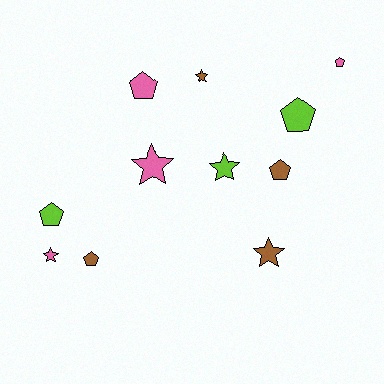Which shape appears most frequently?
Pentagon, with 6 objects.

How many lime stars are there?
There is 1 lime star.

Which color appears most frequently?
Brown, with 4 objects.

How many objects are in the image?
There are 11 objects.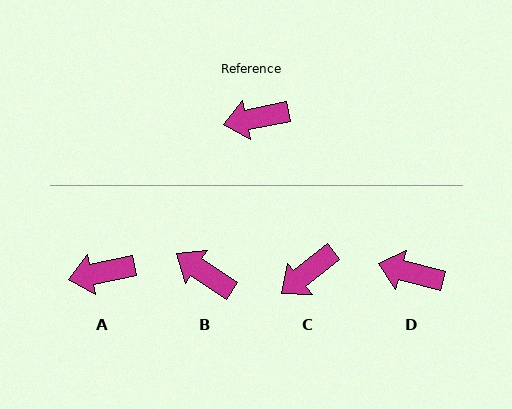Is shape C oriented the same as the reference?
No, it is off by about 27 degrees.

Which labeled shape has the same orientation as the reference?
A.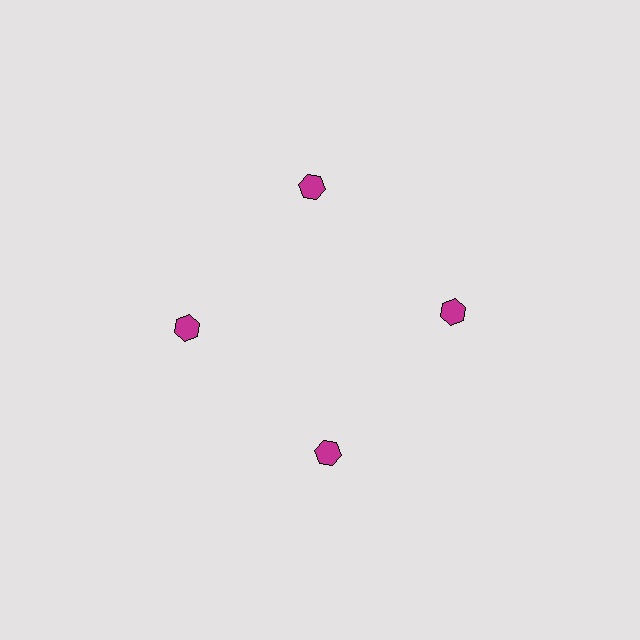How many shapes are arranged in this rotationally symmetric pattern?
There are 4 shapes, arranged in 4 groups of 1.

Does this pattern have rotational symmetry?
Yes, this pattern has 4-fold rotational symmetry. It looks the same after rotating 90 degrees around the center.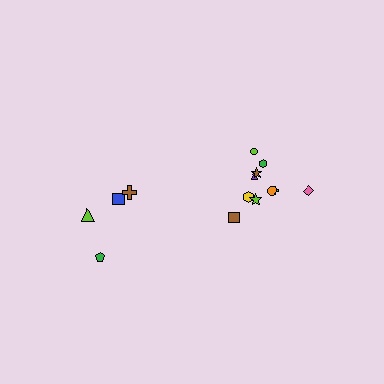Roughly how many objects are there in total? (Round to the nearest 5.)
Roughly 15 objects in total.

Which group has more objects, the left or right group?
The right group.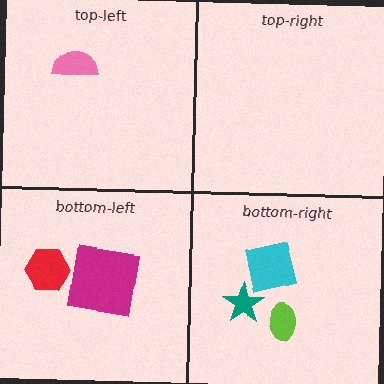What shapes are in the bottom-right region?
The teal star, the cyan square, the lime ellipse.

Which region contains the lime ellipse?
The bottom-right region.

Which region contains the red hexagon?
The bottom-left region.